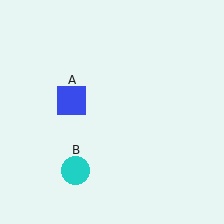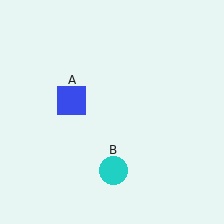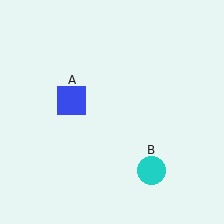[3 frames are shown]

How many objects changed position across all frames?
1 object changed position: cyan circle (object B).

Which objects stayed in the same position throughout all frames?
Blue square (object A) remained stationary.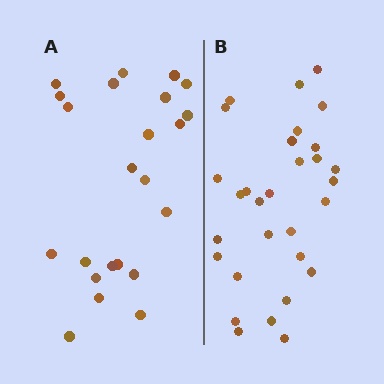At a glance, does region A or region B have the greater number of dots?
Region B (the right region) has more dots.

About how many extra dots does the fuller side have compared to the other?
Region B has roughly 8 or so more dots than region A.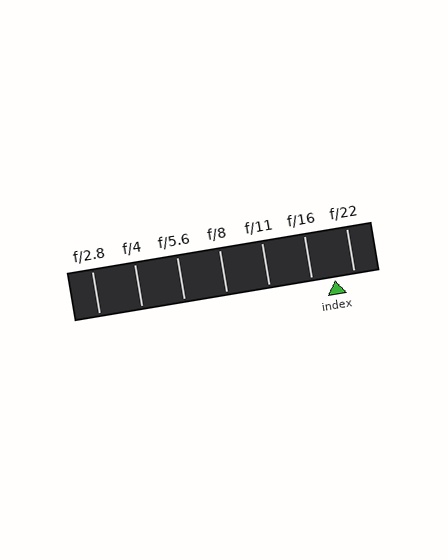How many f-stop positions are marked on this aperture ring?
There are 7 f-stop positions marked.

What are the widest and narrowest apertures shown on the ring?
The widest aperture shown is f/2.8 and the narrowest is f/22.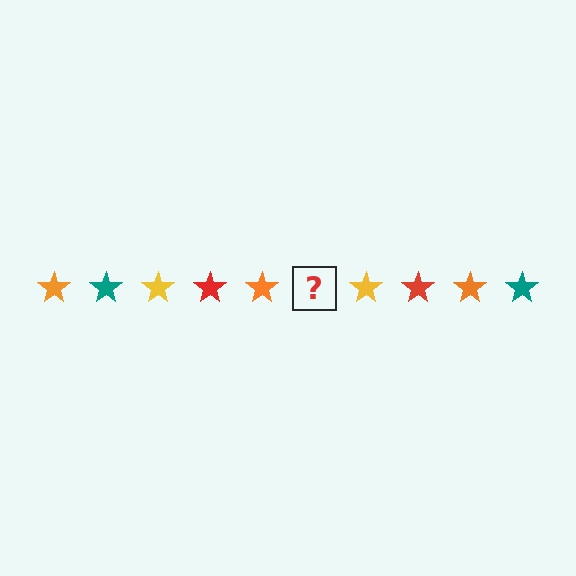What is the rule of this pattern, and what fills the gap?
The rule is that the pattern cycles through orange, teal, yellow, red stars. The gap should be filled with a teal star.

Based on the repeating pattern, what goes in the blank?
The blank should be a teal star.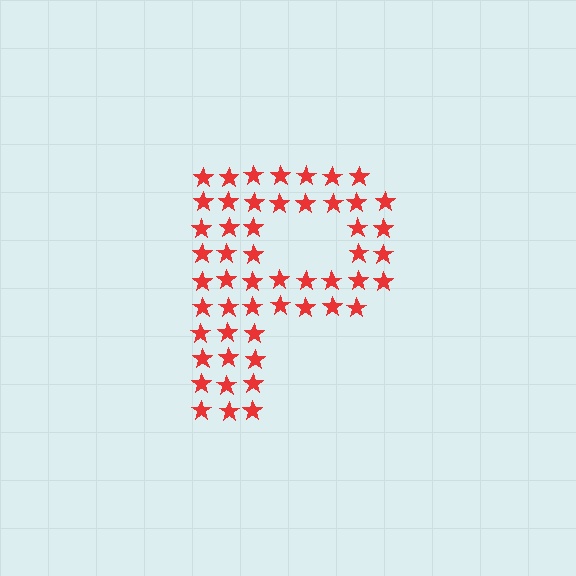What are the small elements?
The small elements are stars.